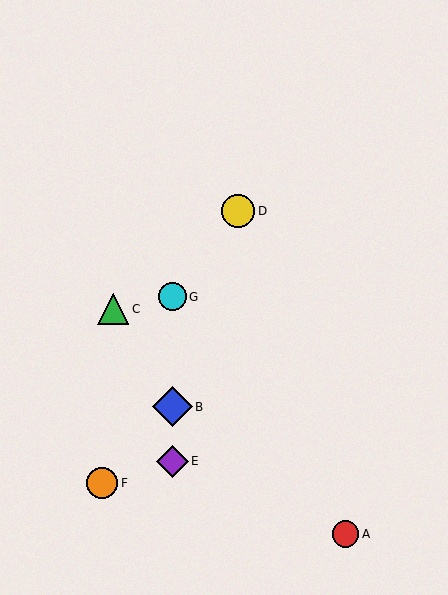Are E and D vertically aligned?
No, E is at x≈172 and D is at x≈238.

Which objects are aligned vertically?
Objects B, E, G are aligned vertically.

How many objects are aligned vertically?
3 objects (B, E, G) are aligned vertically.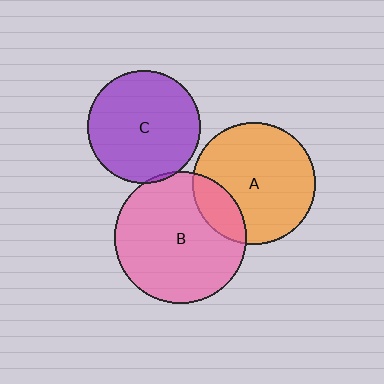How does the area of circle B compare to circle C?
Approximately 1.4 times.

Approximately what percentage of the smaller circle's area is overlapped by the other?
Approximately 5%.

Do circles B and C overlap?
Yes.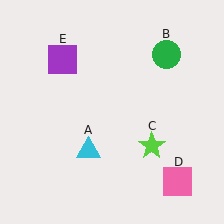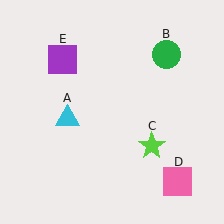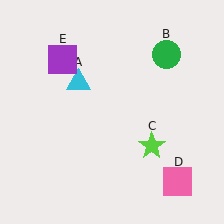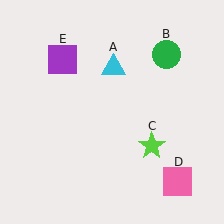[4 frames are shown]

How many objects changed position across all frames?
1 object changed position: cyan triangle (object A).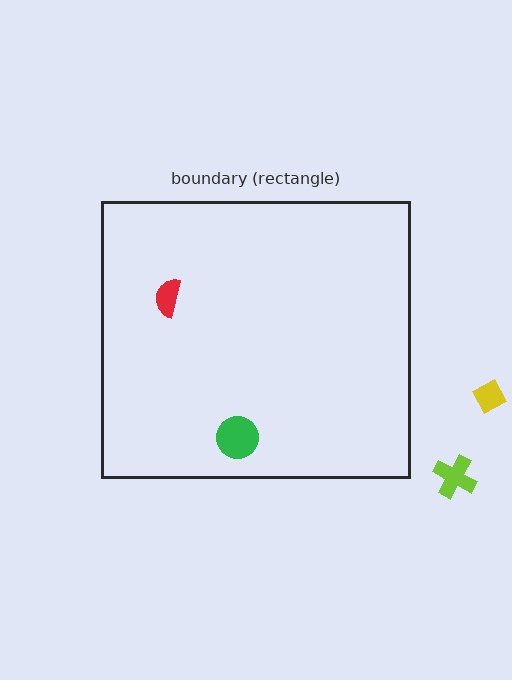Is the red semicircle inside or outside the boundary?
Inside.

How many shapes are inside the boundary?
2 inside, 2 outside.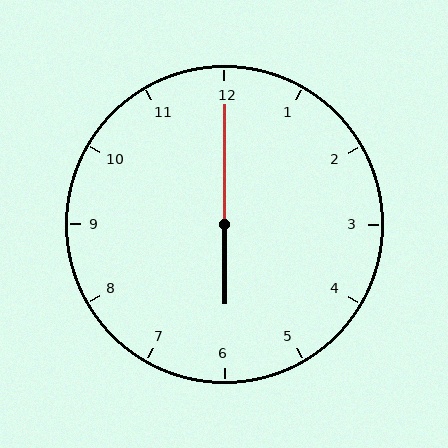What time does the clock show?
6:00.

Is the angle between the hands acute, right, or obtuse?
It is obtuse.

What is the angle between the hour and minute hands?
Approximately 180 degrees.